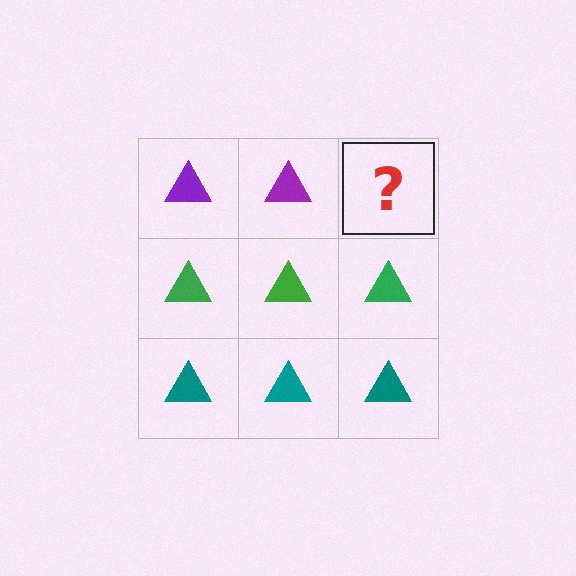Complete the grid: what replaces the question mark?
The question mark should be replaced with a purple triangle.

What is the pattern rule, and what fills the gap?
The rule is that each row has a consistent color. The gap should be filled with a purple triangle.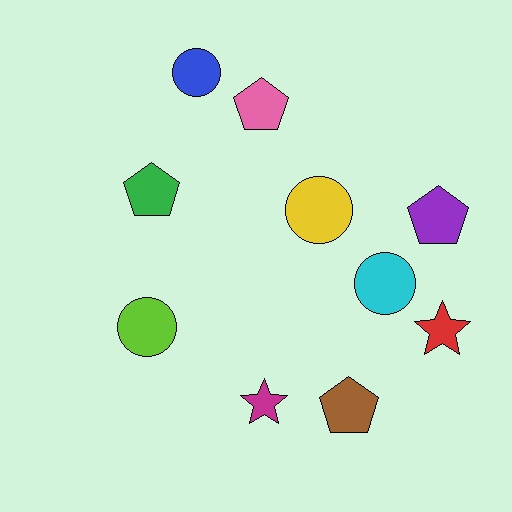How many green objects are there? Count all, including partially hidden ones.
There is 1 green object.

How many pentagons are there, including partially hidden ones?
There are 4 pentagons.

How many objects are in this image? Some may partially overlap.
There are 10 objects.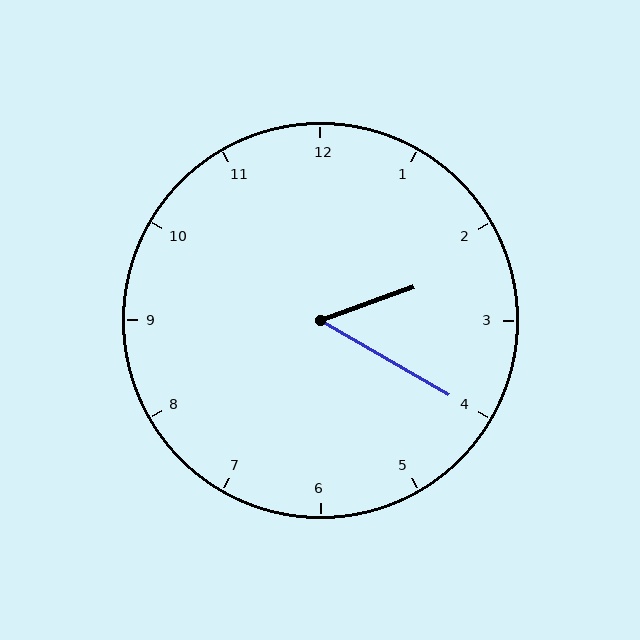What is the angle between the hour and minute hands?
Approximately 50 degrees.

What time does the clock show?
2:20.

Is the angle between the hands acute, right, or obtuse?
It is acute.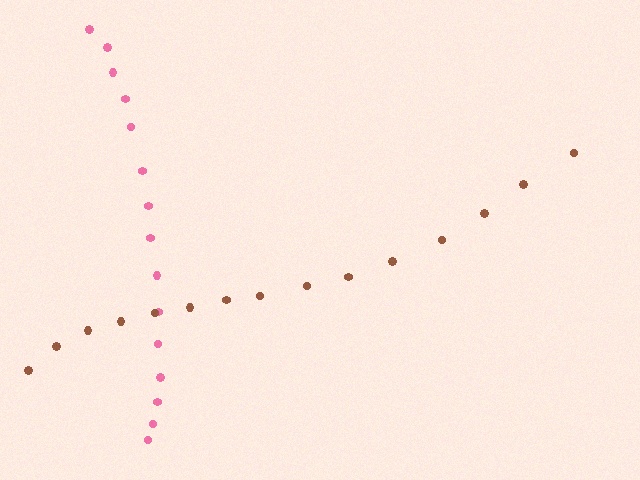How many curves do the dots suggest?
There are 2 distinct paths.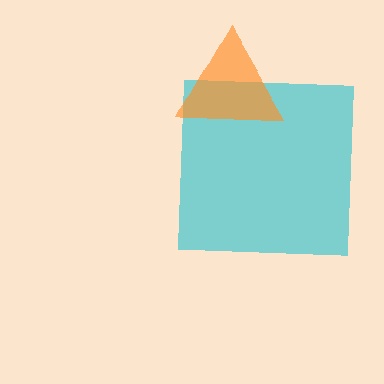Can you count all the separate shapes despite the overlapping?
Yes, there are 2 separate shapes.